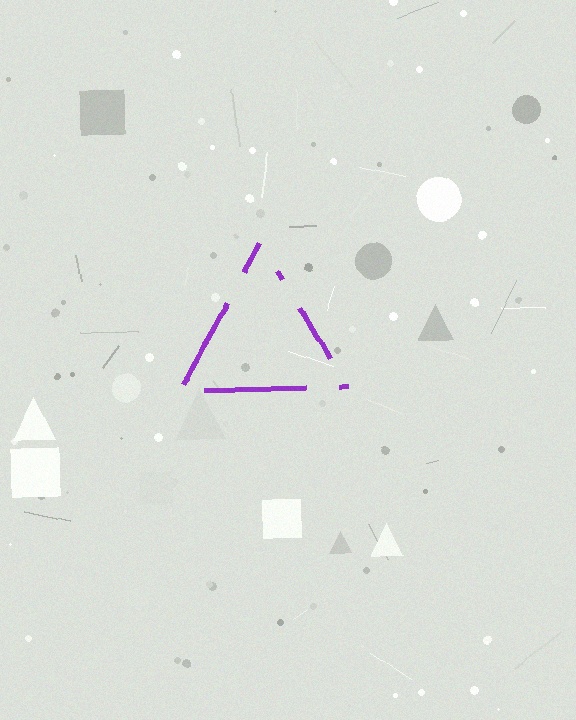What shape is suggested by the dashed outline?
The dashed outline suggests a triangle.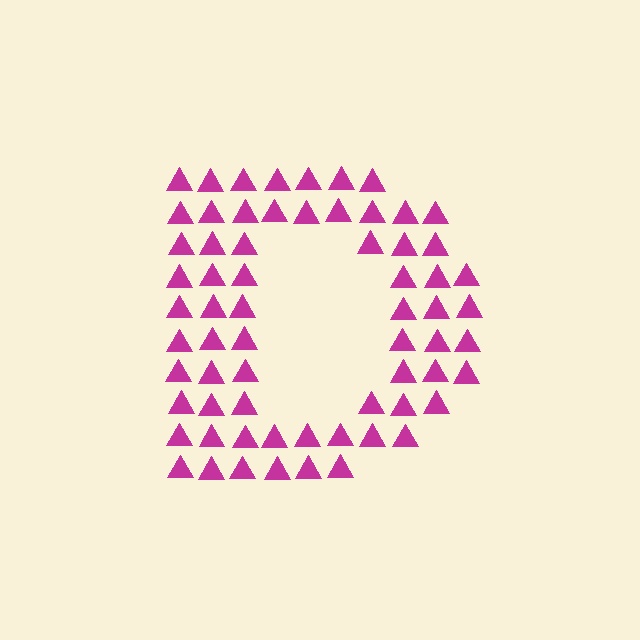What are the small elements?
The small elements are triangles.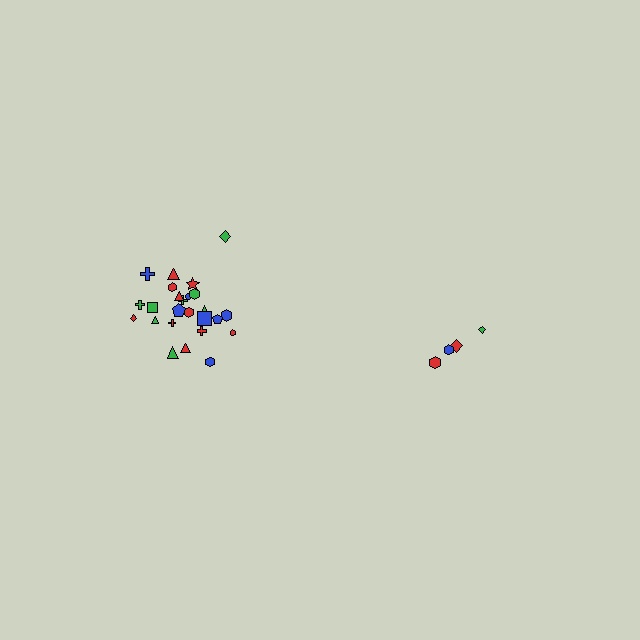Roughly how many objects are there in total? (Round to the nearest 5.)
Roughly 30 objects in total.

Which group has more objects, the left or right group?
The left group.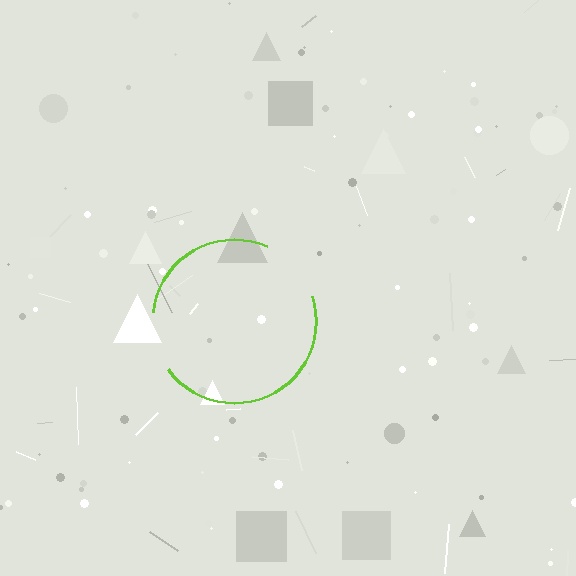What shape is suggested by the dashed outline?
The dashed outline suggests a circle.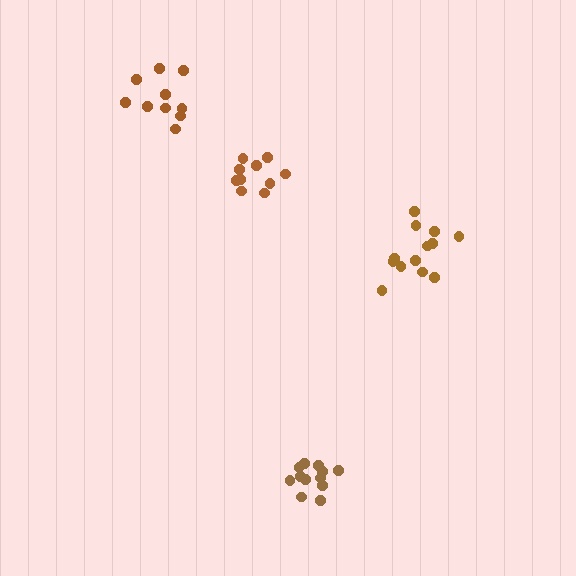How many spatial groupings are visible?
There are 4 spatial groupings.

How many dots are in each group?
Group 1: 10 dots, Group 2: 13 dots, Group 3: 12 dots, Group 4: 10 dots (45 total).